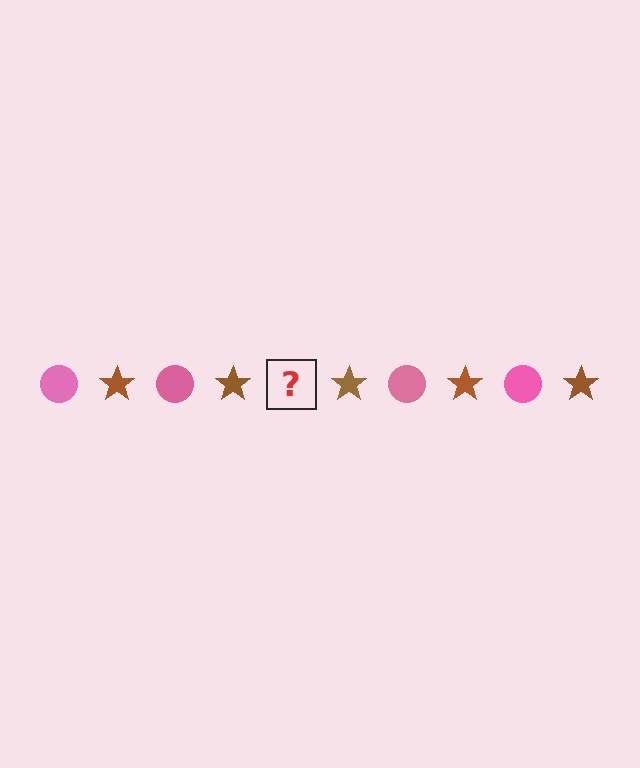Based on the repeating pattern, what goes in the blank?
The blank should be a pink circle.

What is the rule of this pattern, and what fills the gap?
The rule is that the pattern alternates between pink circle and brown star. The gap should be filled with a pink circle.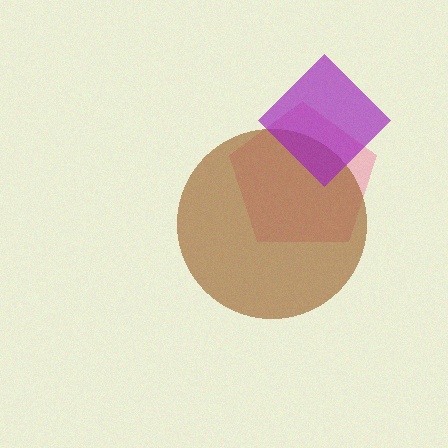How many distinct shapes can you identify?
There are 3 distinct shapes: a pink pentagon, a brown circle, a purple diamond.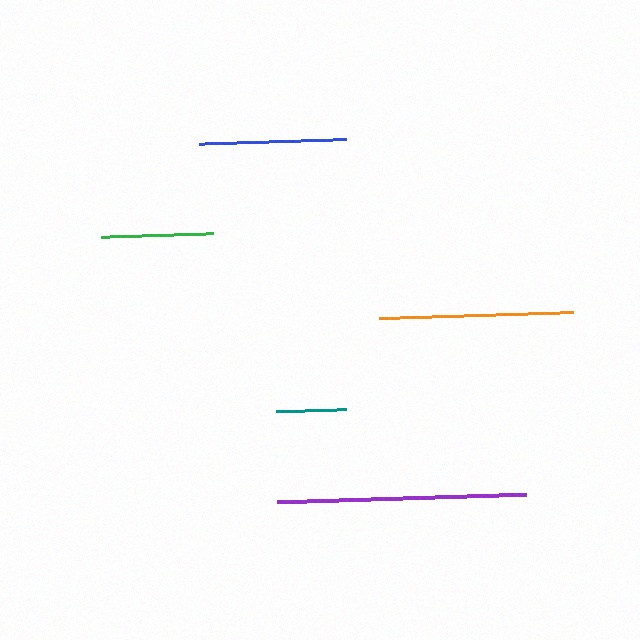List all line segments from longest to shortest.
From longest to shortest: purple, orange, blue, green, teal.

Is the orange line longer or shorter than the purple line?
The purple line is longer than the orange line.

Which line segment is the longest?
The purple line is the longest at approximately 249 pixels.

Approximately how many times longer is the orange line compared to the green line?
The orange line is approximately 1.7 times the length of the green line.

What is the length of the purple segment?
The purple segment is approximately 249 pixels long.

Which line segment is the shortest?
The teal line is the shortest at approximately 70 pixels.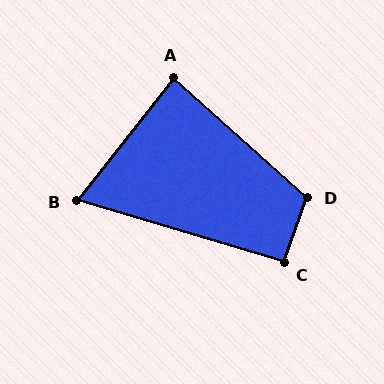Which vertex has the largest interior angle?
D, at approximately 112 degrees.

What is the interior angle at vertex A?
Approximately 86 degrees (approximately right).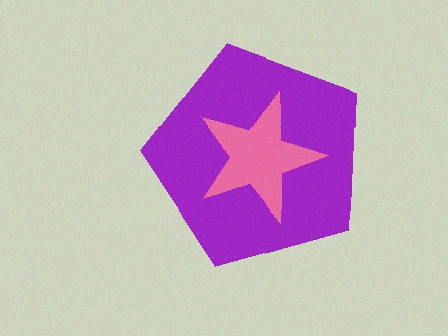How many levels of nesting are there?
2.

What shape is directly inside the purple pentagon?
The pink star.